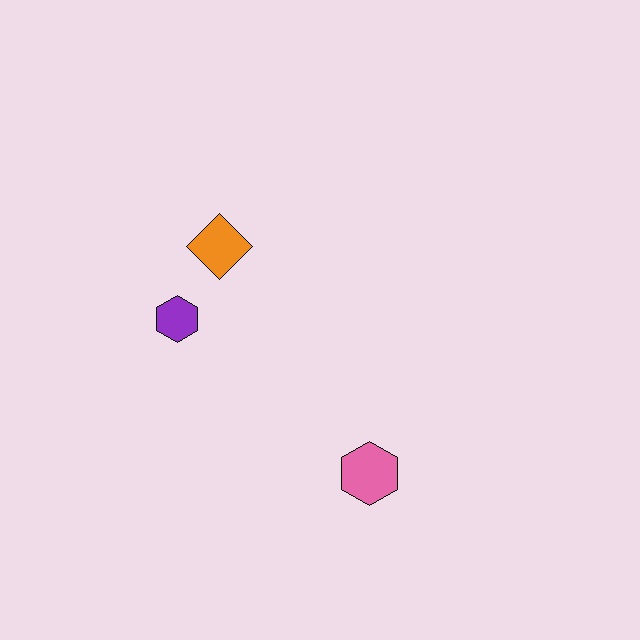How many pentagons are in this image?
There are no pentagons.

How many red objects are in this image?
There are no red objects.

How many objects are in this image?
There are 3 objects.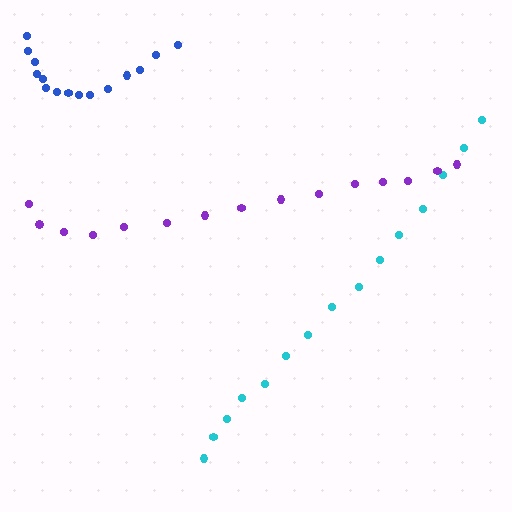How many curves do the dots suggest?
There are 3 distinct paths.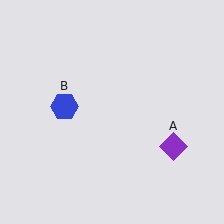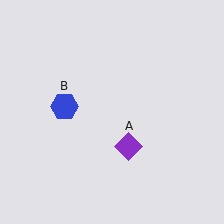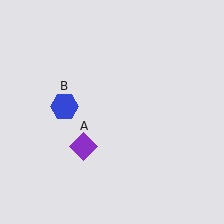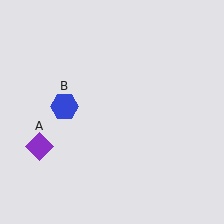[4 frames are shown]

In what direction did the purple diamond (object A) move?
The purple diamond (object A) moved left.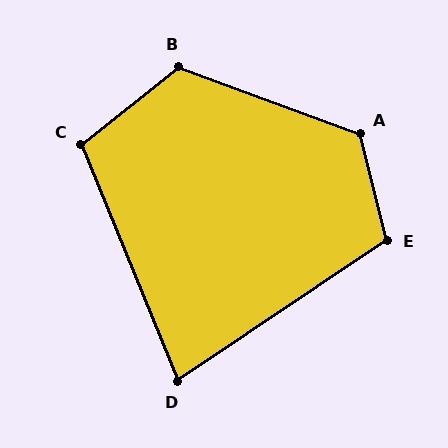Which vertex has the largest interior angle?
A, at approximately 124 degrees.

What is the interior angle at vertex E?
Approximately 110 degrees (obtuse).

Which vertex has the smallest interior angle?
D, at approximately 78 degrees.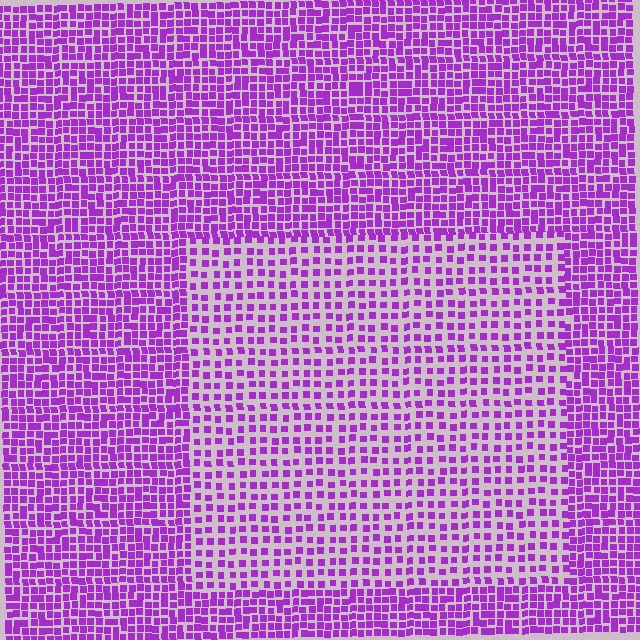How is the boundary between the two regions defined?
The boundary is defined by a change in element density (approximately 1.8x ratio). All elements are the same color, size, and shape.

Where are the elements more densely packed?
The elements are more densely packed outside the rectangle boundary.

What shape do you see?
I see a rectangle.